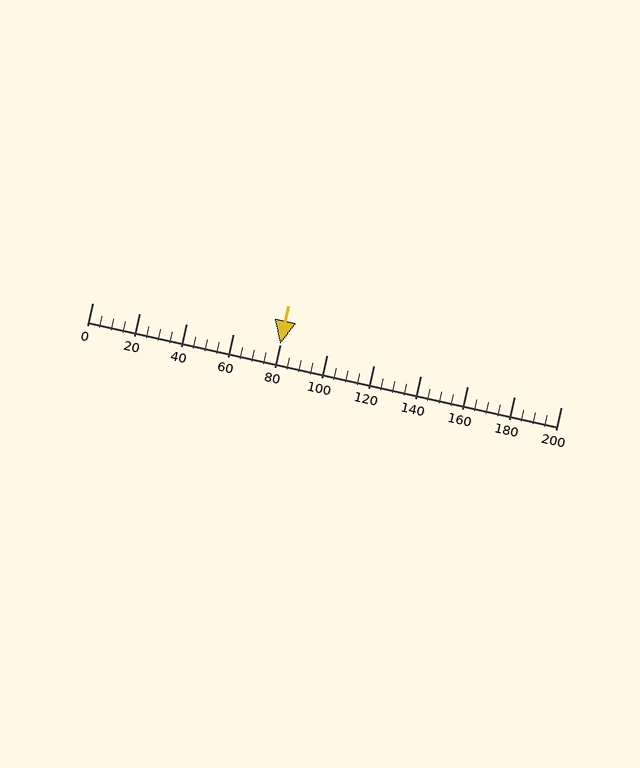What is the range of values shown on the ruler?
The ruler shows values from 0 to 200.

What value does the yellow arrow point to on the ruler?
The yellow arrow points to approximately 80.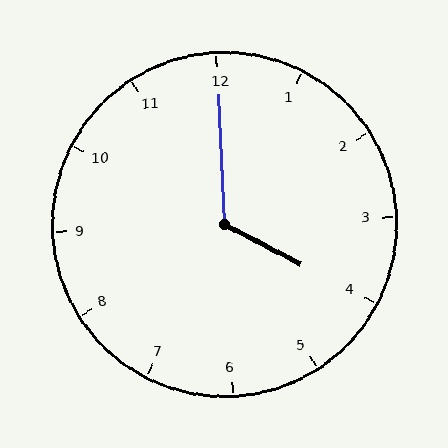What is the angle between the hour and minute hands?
Approximately 120 degrees.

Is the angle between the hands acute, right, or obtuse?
It is obtuse.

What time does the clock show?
4:00.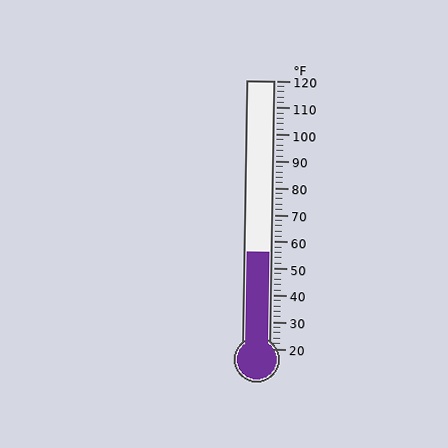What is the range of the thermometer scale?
The thermometer scale ranges from 20°F to 120°F.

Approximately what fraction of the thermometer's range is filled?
The thermometer is filled to approximately 35% of its range.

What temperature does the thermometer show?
The thermometer shows approximately 56°F.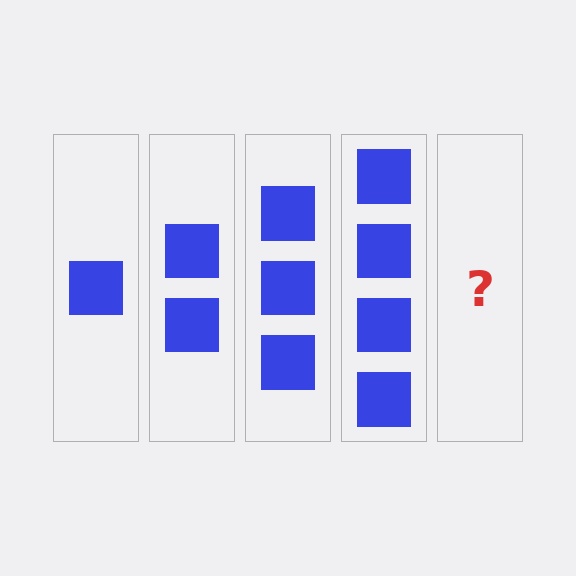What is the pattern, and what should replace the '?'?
The pattern is that each step adds one more square. The '?' should be 5 squares.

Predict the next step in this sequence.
The next step is 5 squares.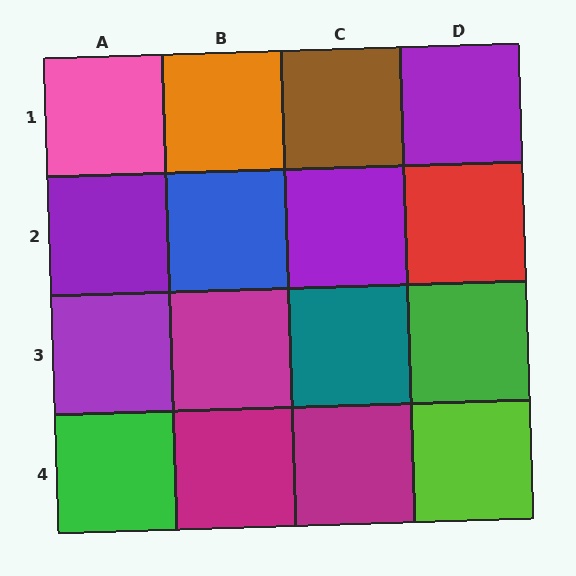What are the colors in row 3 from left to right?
Purple, magenta, teal, green.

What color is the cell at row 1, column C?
Brown.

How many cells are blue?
1 cell is blue.